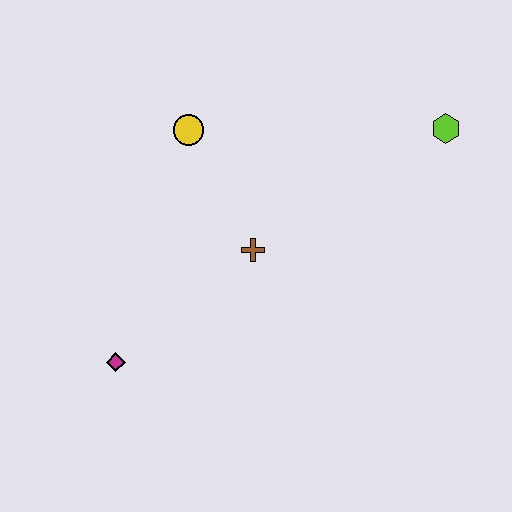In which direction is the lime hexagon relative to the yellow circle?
The lime hexagon is to the right of the yellow circle.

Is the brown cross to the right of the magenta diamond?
Yes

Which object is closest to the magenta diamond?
The brown cross is closest to the magenta diamond.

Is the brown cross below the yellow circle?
Yes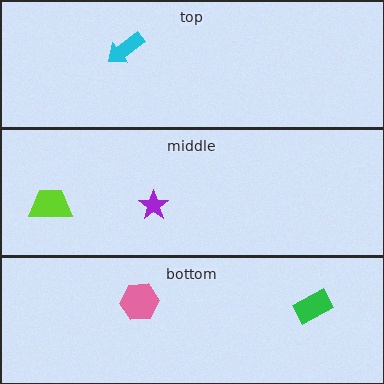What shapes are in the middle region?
The purple star, the lime trapezoid.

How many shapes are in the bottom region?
2.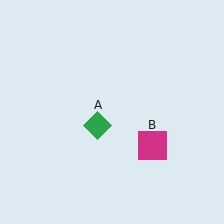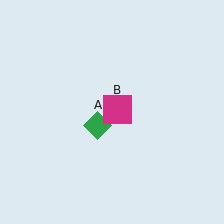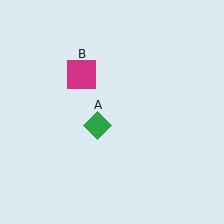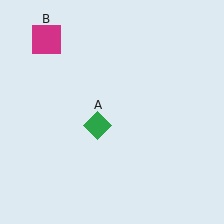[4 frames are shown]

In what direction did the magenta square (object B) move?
The magenta square (object B) moved up and to the left.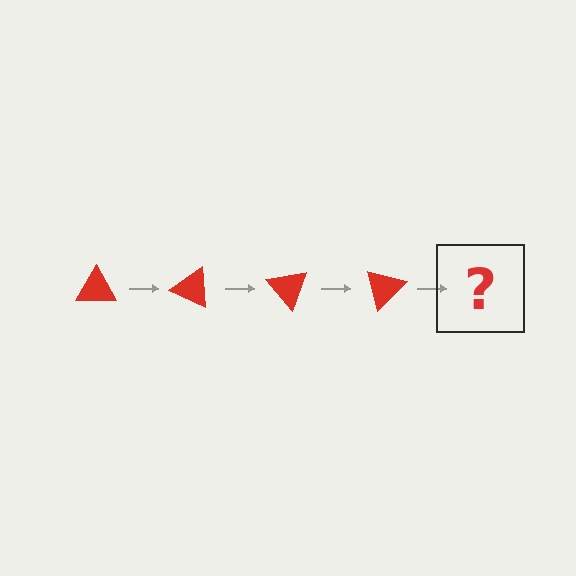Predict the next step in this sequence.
The next step is a red triangle rotated 100 degrees.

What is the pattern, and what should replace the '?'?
The pattern is that the triangle rotates 25 degrees each step. The '?' should be a red triangle rotated 100 degrees.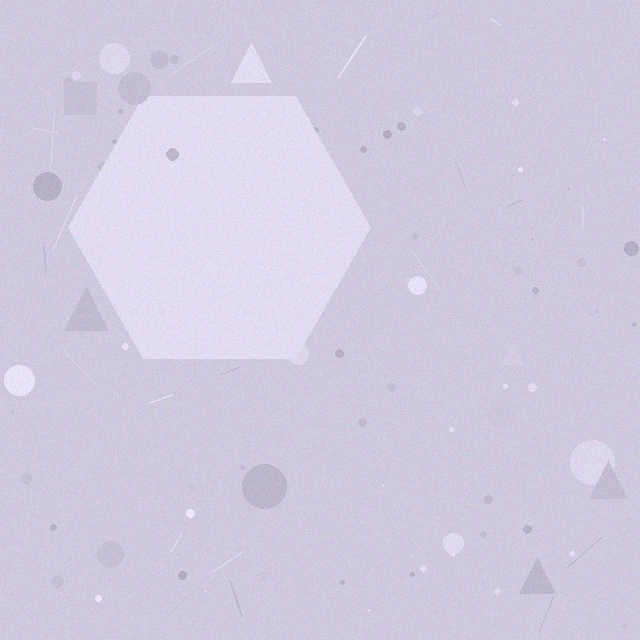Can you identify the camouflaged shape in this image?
The camouflaged shape is a hexagon.